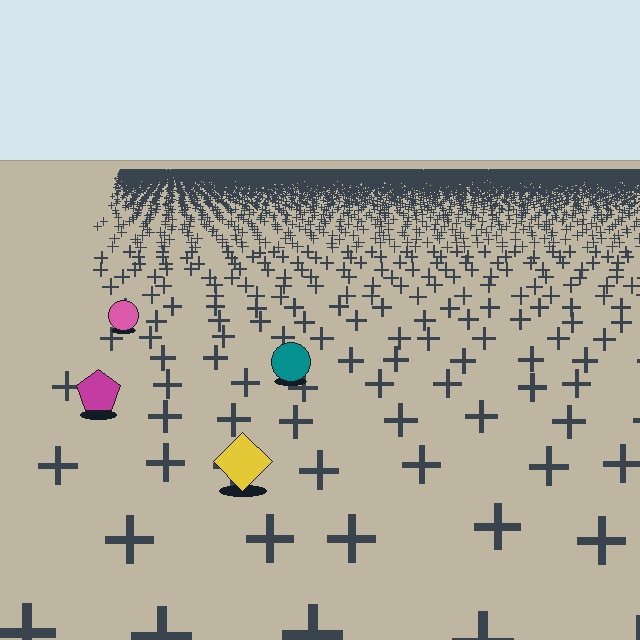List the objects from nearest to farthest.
From nearest to farthest: the yellow diamond, the magenta pentagon, the teal circle, the pink circle.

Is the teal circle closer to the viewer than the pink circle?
Yes. The teal circle is closer — you can tell from the texture gradient: the ground texture is coarser near it.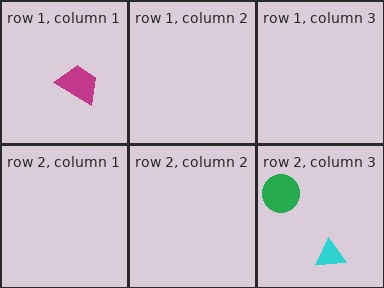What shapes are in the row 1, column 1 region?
The magenta trapezoid.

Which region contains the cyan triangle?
The row 2, column 3 region.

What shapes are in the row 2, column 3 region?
The cyan triangle, the green circle.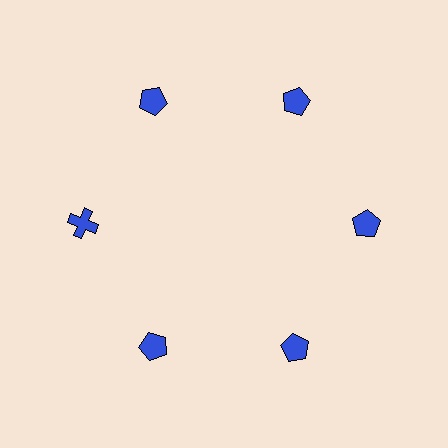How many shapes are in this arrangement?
There are 6 shapes arranged in a ring pattern.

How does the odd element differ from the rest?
It has a different shape: cross instead of pentagon.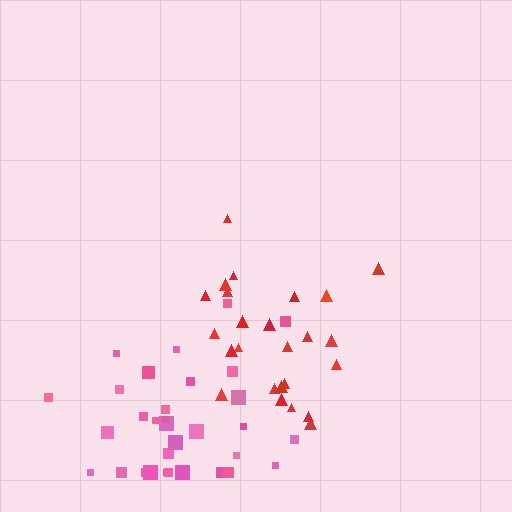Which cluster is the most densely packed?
Red.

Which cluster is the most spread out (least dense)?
Pink.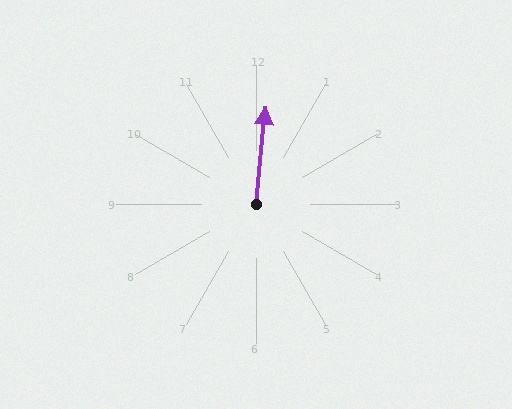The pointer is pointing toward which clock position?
Roughly 12 o'clock.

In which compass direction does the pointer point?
North.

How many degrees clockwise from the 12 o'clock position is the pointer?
Approximately 6 degrees.